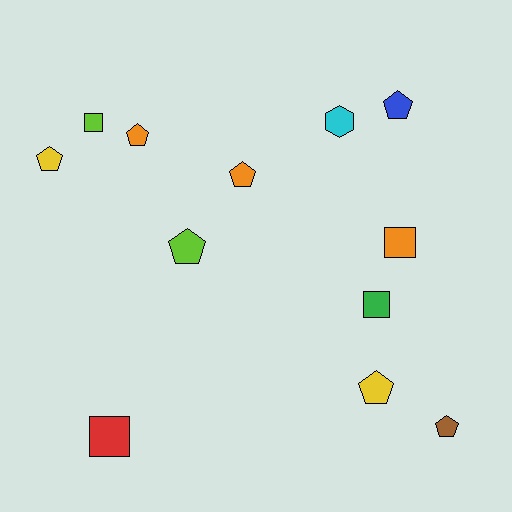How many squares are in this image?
There are 4 squares.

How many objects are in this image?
There are 12 objects.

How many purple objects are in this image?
There are no purple objects.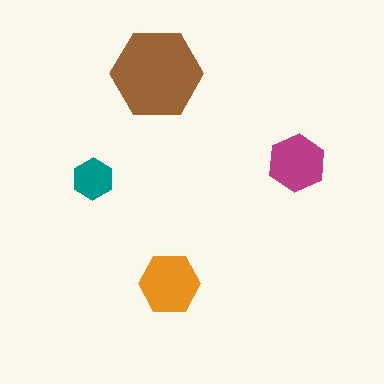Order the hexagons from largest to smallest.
the brown one, the orange one, the magenta one, the teal one.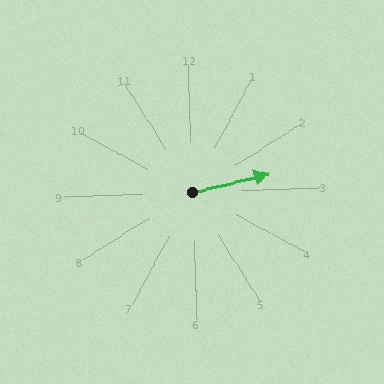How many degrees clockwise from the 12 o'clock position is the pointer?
Approximately 79 degrees.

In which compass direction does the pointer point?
East.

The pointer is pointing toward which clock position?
Roughly 3 o'clock.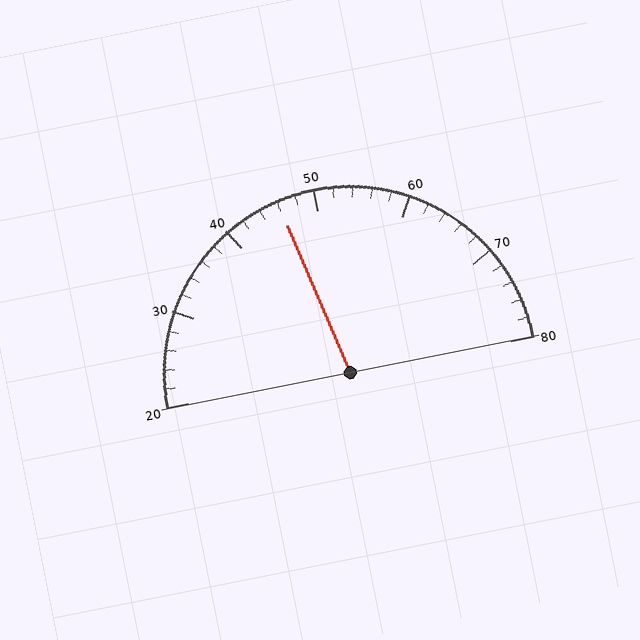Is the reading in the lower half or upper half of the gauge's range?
The reading is in the lower half of the range (20 to 80).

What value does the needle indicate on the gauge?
The needle indicates approximately 46.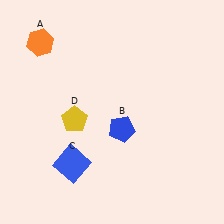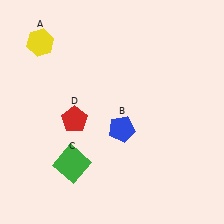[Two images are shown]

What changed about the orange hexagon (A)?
In Image 1, A is orange. In Image 2, it changed to yellow.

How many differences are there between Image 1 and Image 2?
There are 3 differences between the two images.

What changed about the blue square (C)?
In Image 1, C is blue. In Image 2, it changed to green.